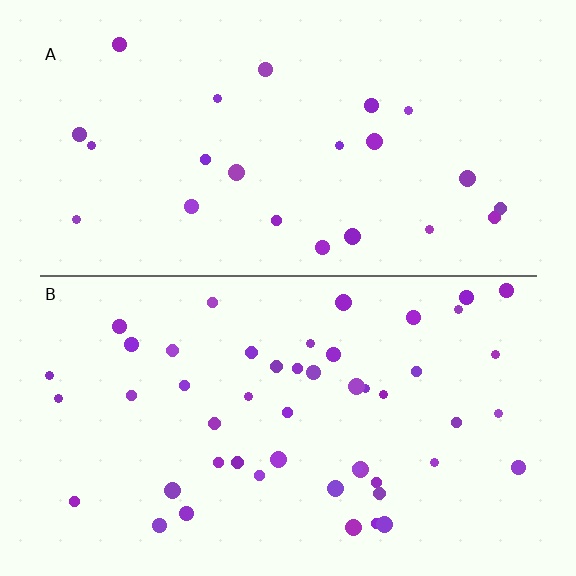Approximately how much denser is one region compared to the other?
Approximately 2.1× — region B over region A.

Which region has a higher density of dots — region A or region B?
B (the bottom).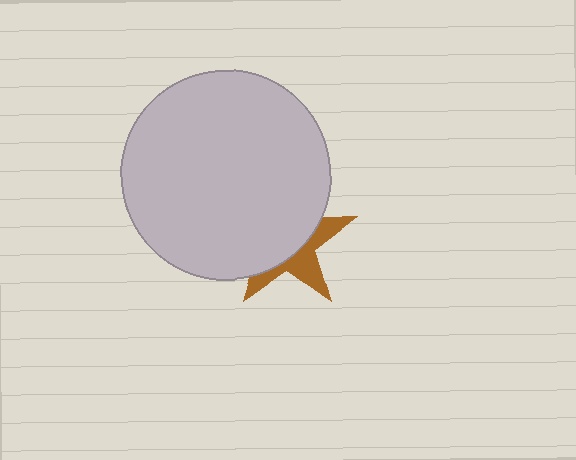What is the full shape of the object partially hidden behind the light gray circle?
The partially hidden object is a brown star.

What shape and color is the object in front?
The object in front is a light gray circle.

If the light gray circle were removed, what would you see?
You would see the complete brown star.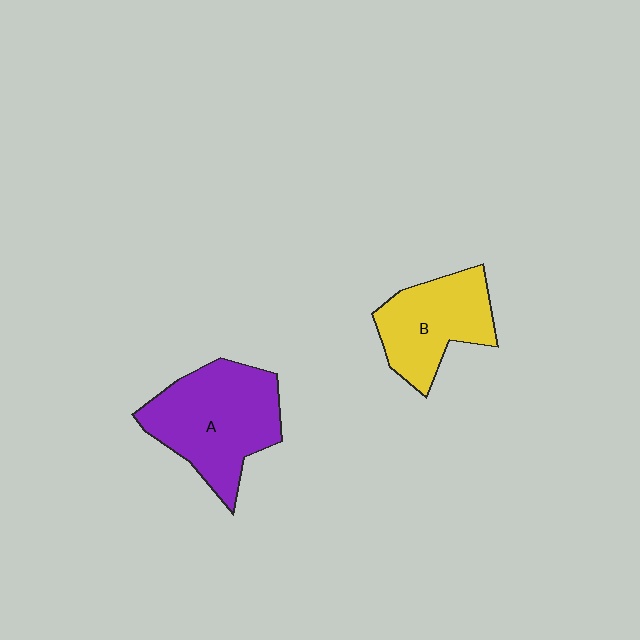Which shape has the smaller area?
Shape B (yellow).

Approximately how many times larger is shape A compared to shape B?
Approximately 1.3 times.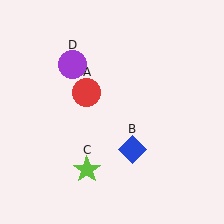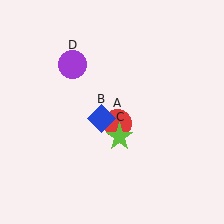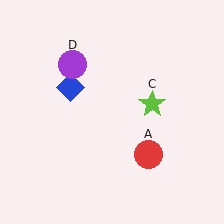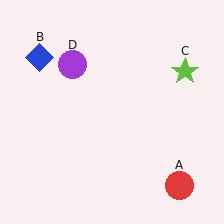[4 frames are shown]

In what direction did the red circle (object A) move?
The red circle (object A) moved down and to the right.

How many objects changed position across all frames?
3 objects changed position: red circle (object A), blue diamond (object B), lime star (object C).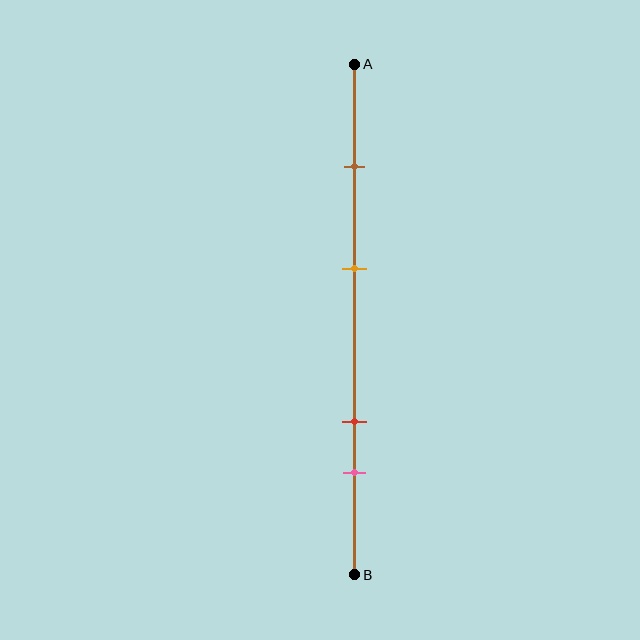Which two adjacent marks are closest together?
The red and pink marks are the closest adjacent pair.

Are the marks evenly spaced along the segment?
No, the marks are not evenly spaced.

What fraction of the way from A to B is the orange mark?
The orange mark is approximately 40% (0.4) of the way from A to B.